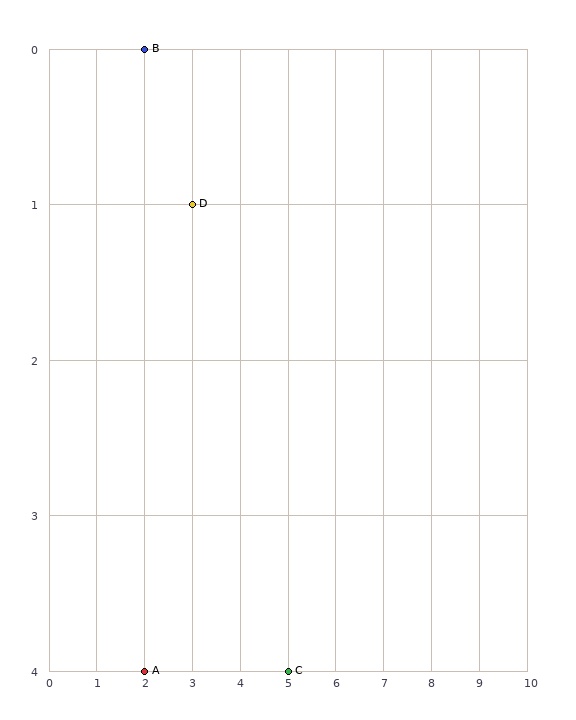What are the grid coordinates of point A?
Point A is at grid coordinates (2, 4).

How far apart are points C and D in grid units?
Points C and D are 2 columns and 3 rows apart (about 3.6 grid units diagonally).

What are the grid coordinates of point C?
Point C is at grid coordinates (5, 4).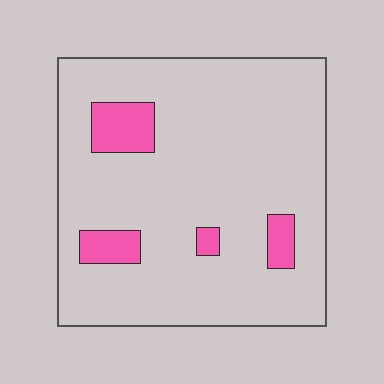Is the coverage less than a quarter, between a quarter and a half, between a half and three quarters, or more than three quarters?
Less than a quarter.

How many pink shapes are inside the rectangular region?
4.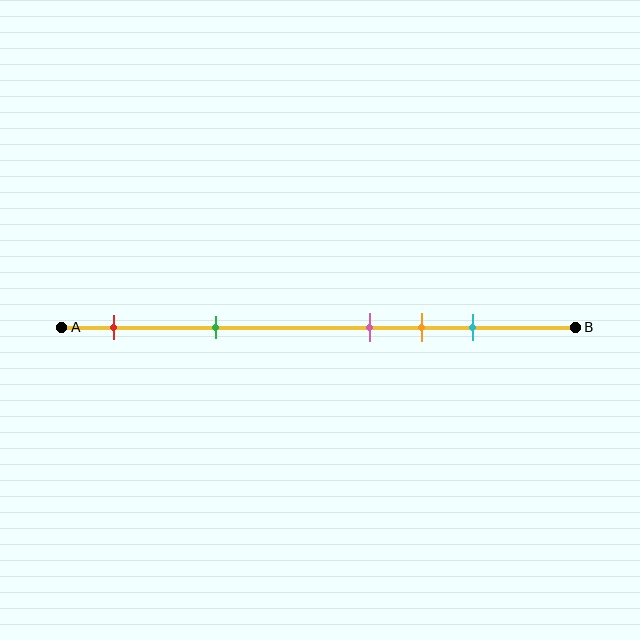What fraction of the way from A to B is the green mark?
The green mark is approximately 30% (0.3) of the way from A to B.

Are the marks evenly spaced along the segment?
No, the marks are not evenly spaced.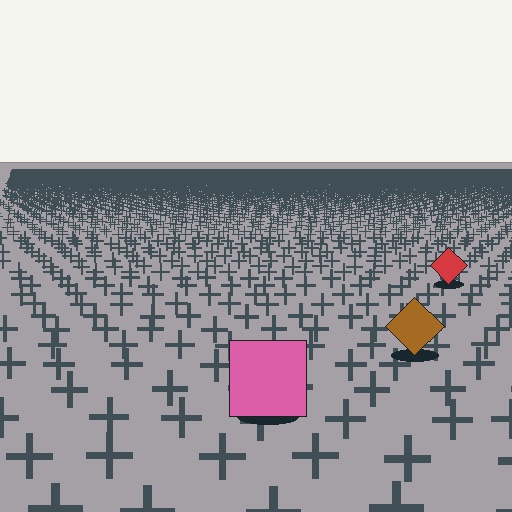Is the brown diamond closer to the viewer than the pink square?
No. The pink square is closer — you can tell from the texture gradient: the ground texture is coarser near it.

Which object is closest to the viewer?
The pink square is closest. The texture marks near it are larger and more spread out.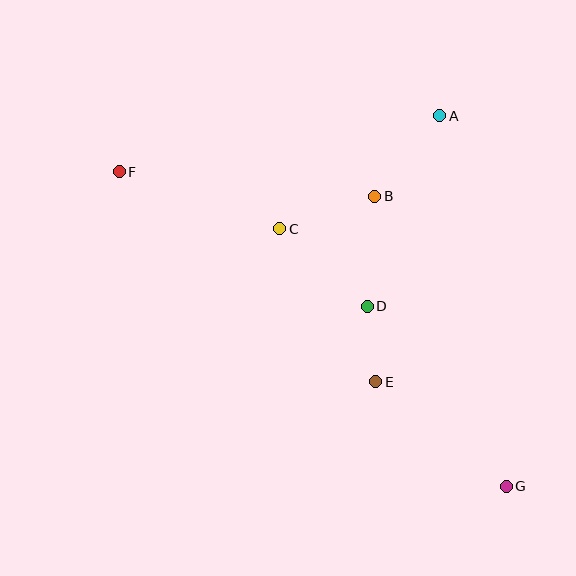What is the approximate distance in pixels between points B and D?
The distance between B and D is approximately 110 pixels.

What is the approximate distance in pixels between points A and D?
The distance between A and D is approximately 204 pixels.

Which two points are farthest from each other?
Points F and G are farthest from each other.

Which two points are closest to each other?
Points D and E are closest to each other.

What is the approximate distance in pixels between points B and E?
The distance between B and E is approximately 185 pixels.